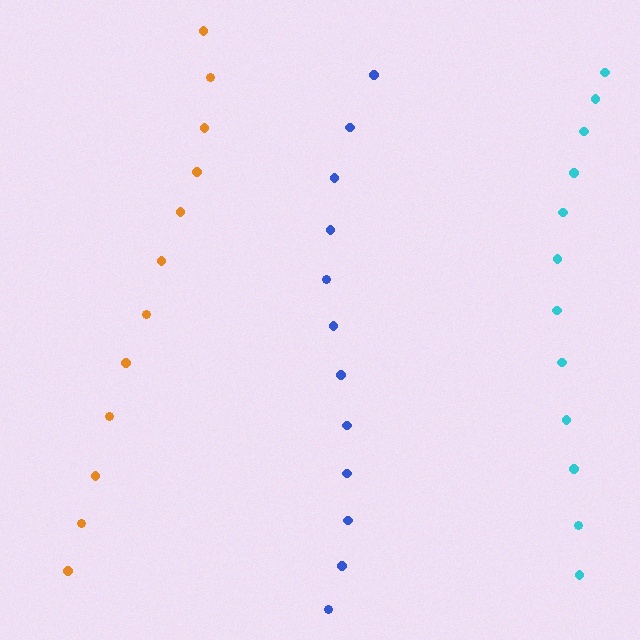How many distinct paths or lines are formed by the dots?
There are 3 distinct paths.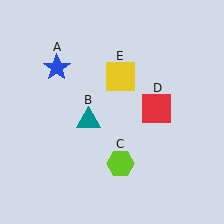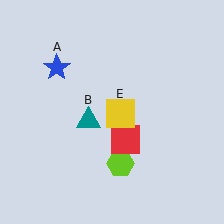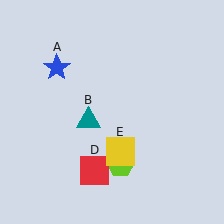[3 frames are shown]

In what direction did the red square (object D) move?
The red square (object D) moved down and to the left.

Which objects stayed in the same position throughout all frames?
Blue star (object A) and teal triangle (object B) and lime hexagon (object C) remained stationary.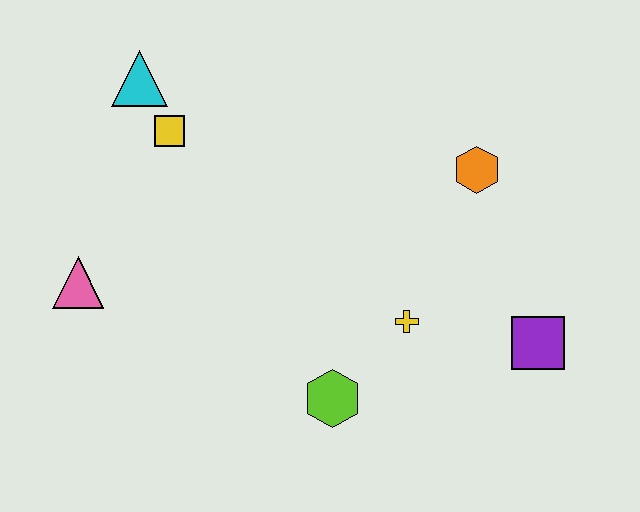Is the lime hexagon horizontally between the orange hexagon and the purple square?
No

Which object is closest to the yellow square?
The cyan triangle is closest to the yellow square.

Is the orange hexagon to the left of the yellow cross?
No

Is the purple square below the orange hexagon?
Yes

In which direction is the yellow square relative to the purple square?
The yellow square is to the left of the purple square.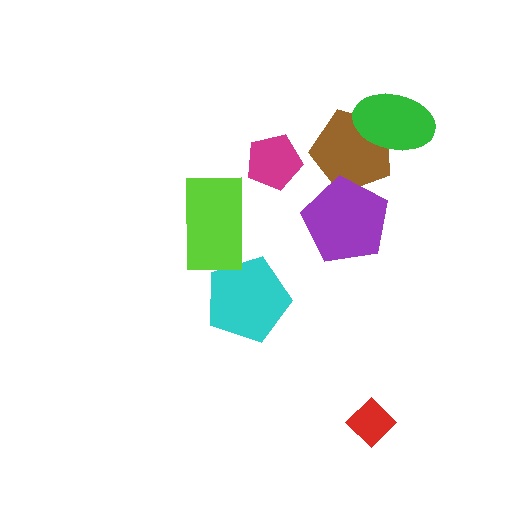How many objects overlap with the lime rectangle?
0 objects overlap with the lime rectangle.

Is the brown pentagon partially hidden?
Yes, it is partially covered by another shape.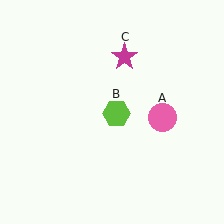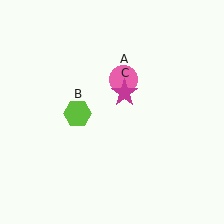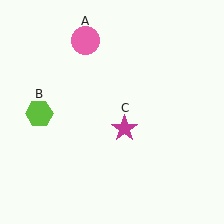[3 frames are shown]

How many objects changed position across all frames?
3 objects changed position: pink circle (object A), lime hexagon (object B), magenta star (object C).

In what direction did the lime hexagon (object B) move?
The lime hexagon (object B) moved left.